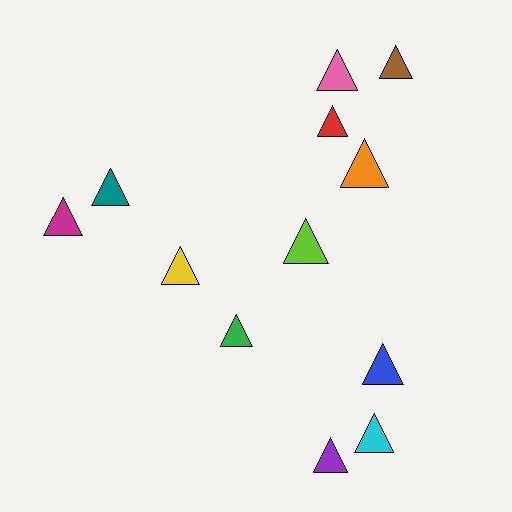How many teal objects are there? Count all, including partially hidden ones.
There is 1 teal object.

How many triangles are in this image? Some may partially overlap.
There are 12 triangles.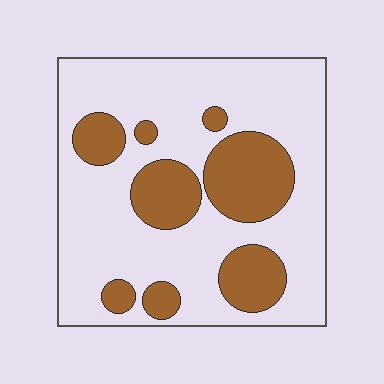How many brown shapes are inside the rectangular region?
8.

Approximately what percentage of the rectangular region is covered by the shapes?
Approximately 25%.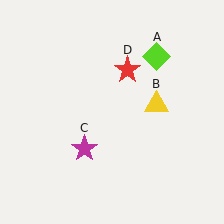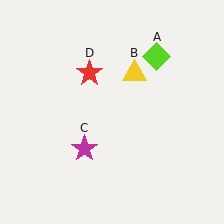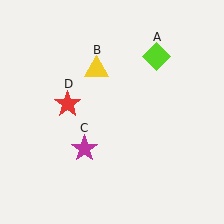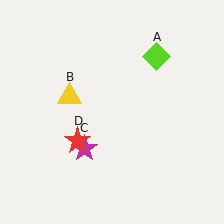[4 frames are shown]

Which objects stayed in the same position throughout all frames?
Lime diamond (object A) and magenta star (object C) remained stationary.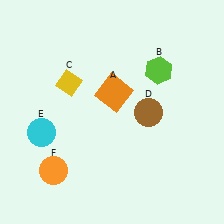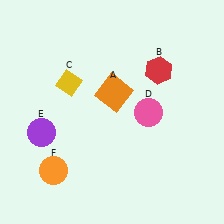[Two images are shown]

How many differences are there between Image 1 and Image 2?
There are 3 differences between the two images.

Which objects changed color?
B changed from lime to red. D changed from brown to pink. E changed from cyan to purple.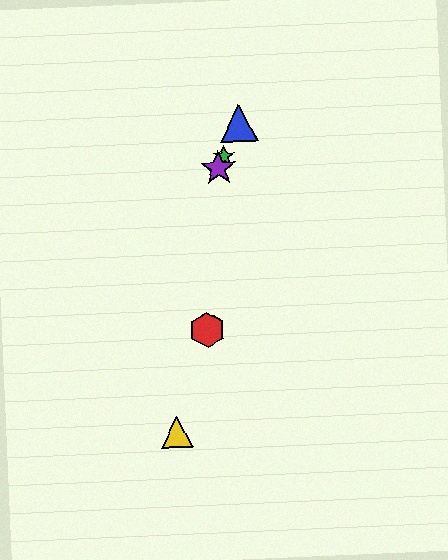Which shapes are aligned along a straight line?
The blue triangle, the green star, the purple star are aligned along a straight line.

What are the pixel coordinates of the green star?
The green star is at (224, 156).